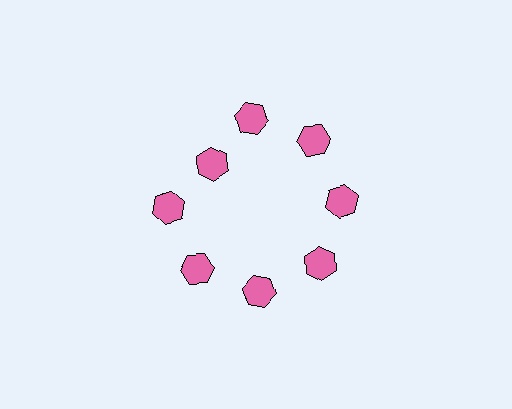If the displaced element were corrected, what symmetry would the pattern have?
It would have 8-fold rotational symmetry — the pattern would map onto itself every 45 degrees.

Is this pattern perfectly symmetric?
No. The 8 pink hexagons are arranged in a ring, but one element near the 10 o'clock position is pulled inward toward the center, breaking the 8-fold rotational symmetry.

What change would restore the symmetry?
The symmetry would be restored by moving it outward, back onto the ring so that all 8 hexagons sit at equal angles and equal distance from the center.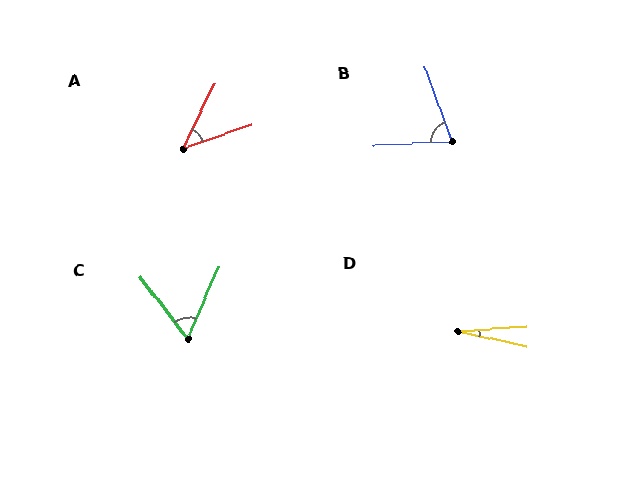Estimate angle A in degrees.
Approximately 45 degrees.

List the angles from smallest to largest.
D (16°), A (45°), C (61°), B (74°).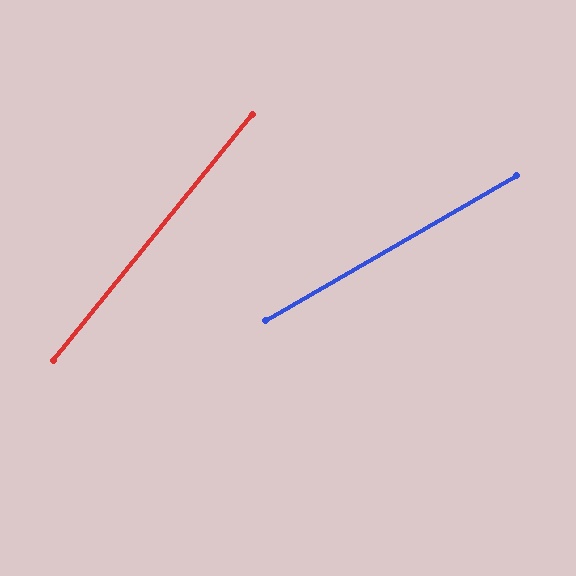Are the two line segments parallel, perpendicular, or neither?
Neither parallel nor perpendicular — they differ by about 21°.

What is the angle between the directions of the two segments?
Approximately 21 degrees.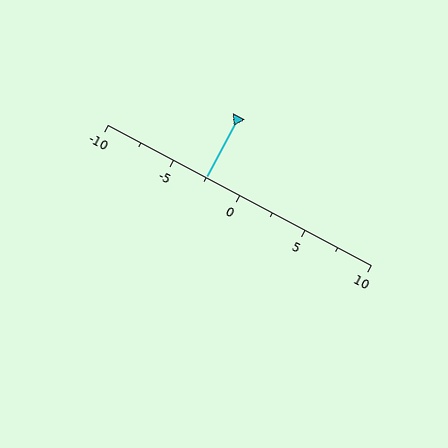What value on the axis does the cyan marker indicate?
The marker indicates approximately -2.5.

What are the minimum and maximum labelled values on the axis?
The axis runs from -10 to 10.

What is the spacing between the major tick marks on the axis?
The major ticks are spaced 5 apart.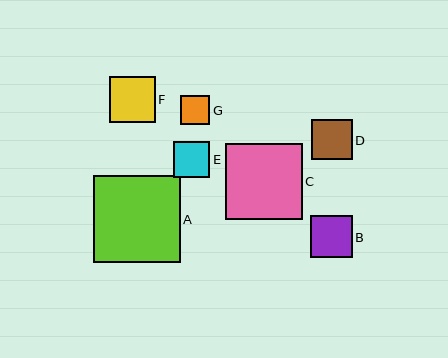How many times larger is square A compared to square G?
Square A is approximately 3.0 times the size of square G.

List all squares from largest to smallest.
From largest to smallest: A, C, F, B, D, E, G.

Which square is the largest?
Square A is the largest with a size of approximately 87 pixels.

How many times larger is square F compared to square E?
Square F is approximately 1.3 times the size of square E.